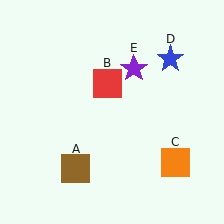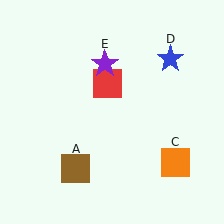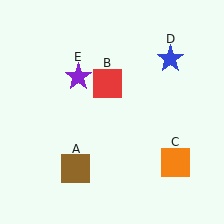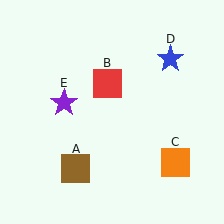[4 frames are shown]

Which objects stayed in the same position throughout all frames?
Brown square (object A) and red square (object B) and orange square (object C) and blue star (object D) remained stationary.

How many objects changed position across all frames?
1 object changed position: purple star (object E).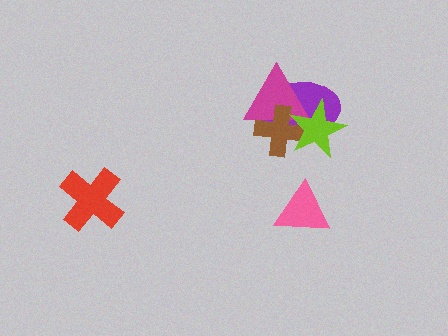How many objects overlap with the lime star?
3 objects overlap with the lime star.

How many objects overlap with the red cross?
0 objects overlap with the red cross.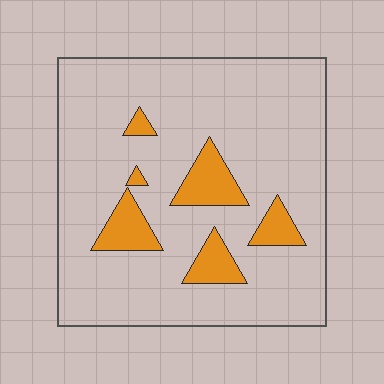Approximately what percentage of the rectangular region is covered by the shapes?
Approximately 15%.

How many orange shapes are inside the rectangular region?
6.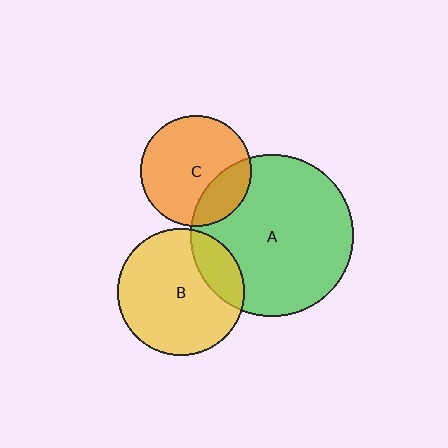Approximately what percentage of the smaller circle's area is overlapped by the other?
Approximately 25%.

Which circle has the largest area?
Circle A (green).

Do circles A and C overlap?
Yes.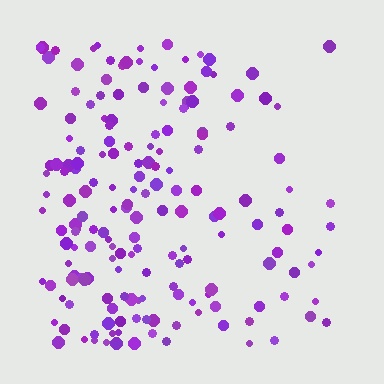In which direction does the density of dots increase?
From right to left, with the left side densest.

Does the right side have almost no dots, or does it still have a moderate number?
Still a moderate number, just noticeably fewer than the left.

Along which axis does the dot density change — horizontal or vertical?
Horizontal.